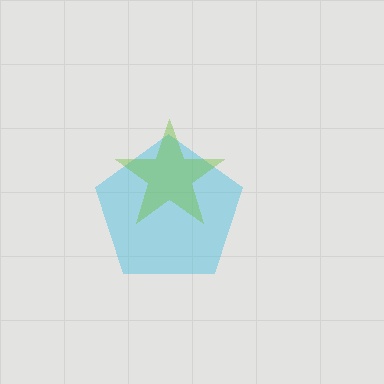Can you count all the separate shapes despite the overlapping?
Yes, there are 2 separate shapes.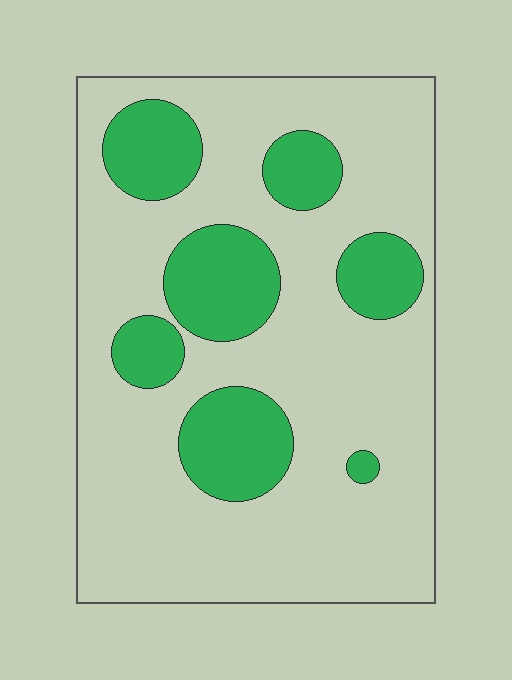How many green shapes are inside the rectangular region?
7.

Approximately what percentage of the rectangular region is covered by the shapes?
Approximately 25%.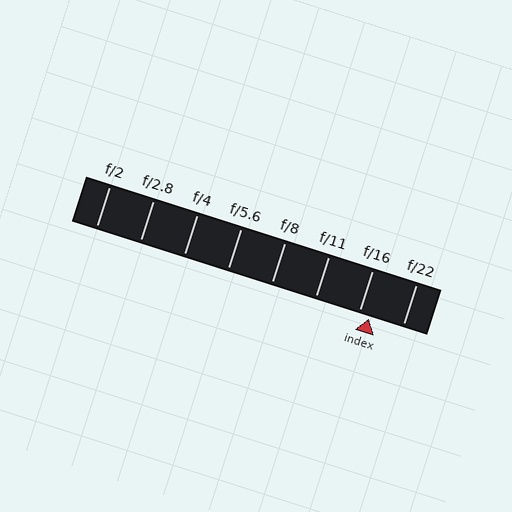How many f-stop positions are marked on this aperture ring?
There are 8 f-stop positions marked.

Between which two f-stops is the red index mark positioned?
The index mark is between f/16 and f/22.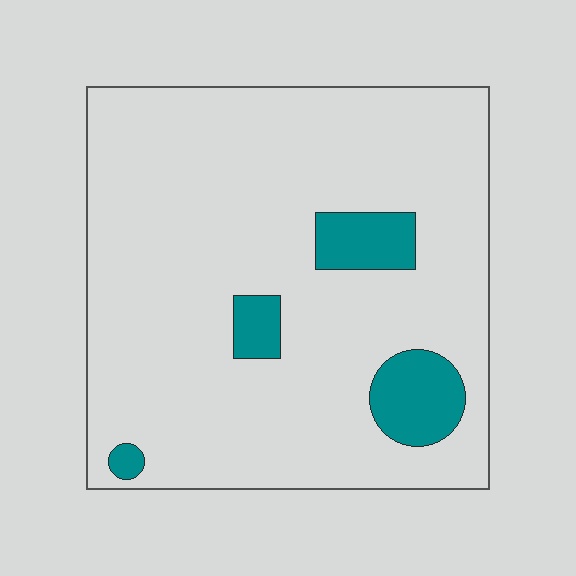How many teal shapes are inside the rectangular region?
4.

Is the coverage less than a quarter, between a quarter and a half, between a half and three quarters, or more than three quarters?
Less than a quarter.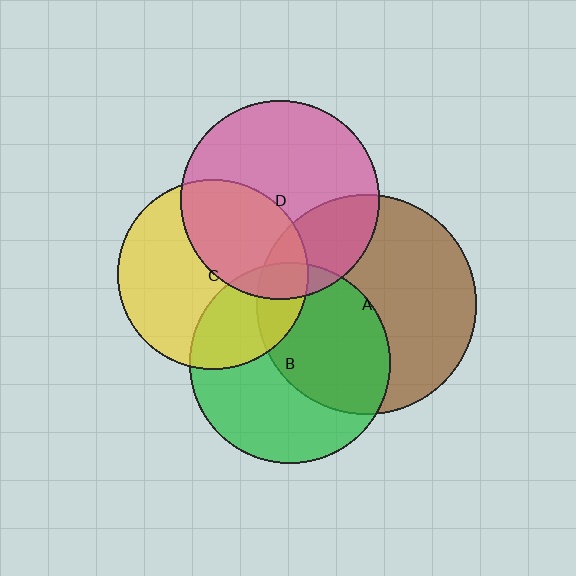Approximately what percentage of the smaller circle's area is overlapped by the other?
Approximately 15%.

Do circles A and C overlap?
Yes.